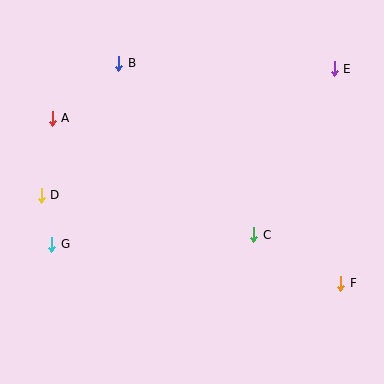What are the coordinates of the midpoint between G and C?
The midpoint between G and C is at (153, 240).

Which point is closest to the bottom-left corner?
Point G is closest to the bottom-left corner.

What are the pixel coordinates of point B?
Point B is at (119, 63).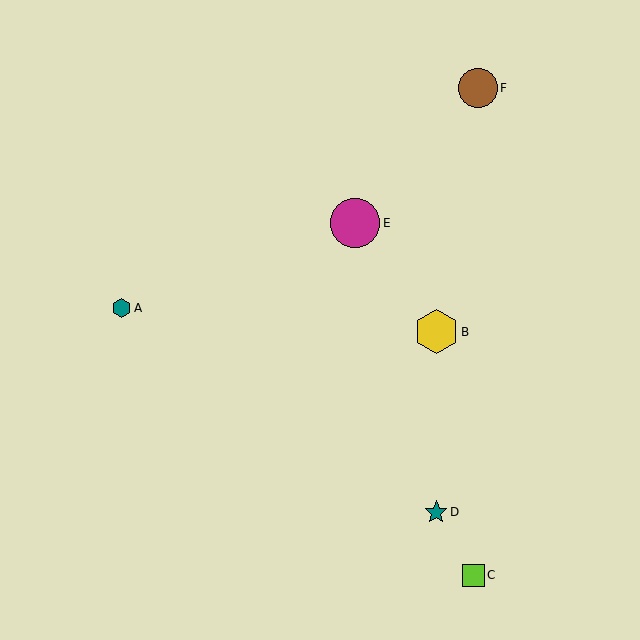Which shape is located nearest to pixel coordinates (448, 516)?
The teal star (labeled D) at (436, 512) is nearest to that location.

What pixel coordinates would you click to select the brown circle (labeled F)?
Click at (478, 88) to select the brown circle F.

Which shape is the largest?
The magenta circle (labeled E) is the largest.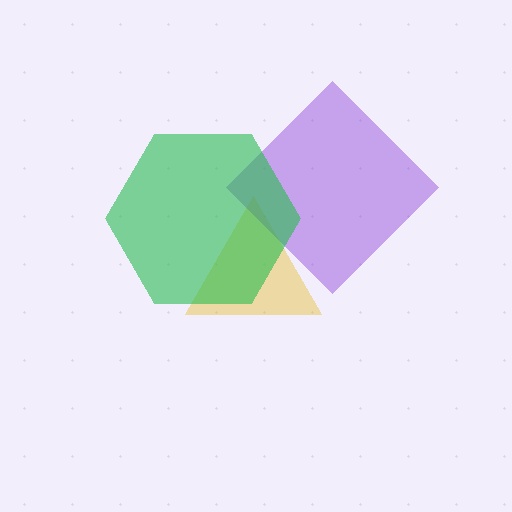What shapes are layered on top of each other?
The layered shapes are: a yellow triangle, a purple diamond, a green hexagon.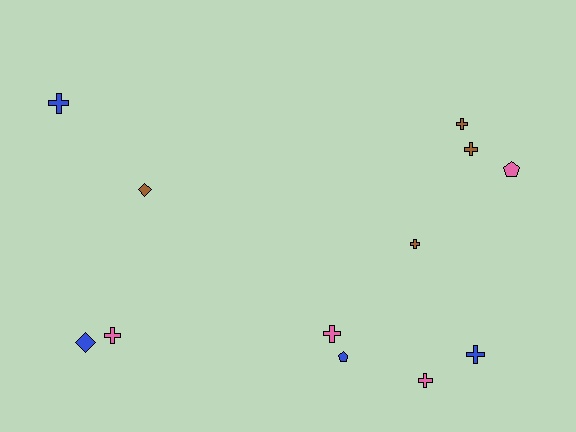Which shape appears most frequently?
Cross, with 8 objects.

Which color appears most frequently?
Blue, with 4 objects.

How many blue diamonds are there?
There is 1 blue diamond.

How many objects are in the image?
There are 12 objects.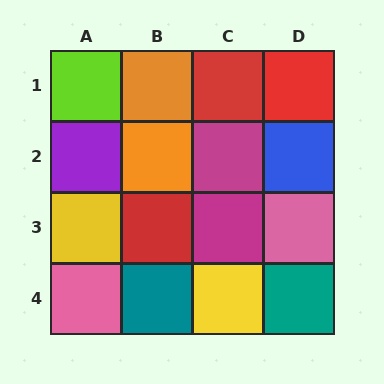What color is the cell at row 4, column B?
Teal.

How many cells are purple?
1 cell is purple.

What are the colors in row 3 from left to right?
Yellow, red, magenta, pink.